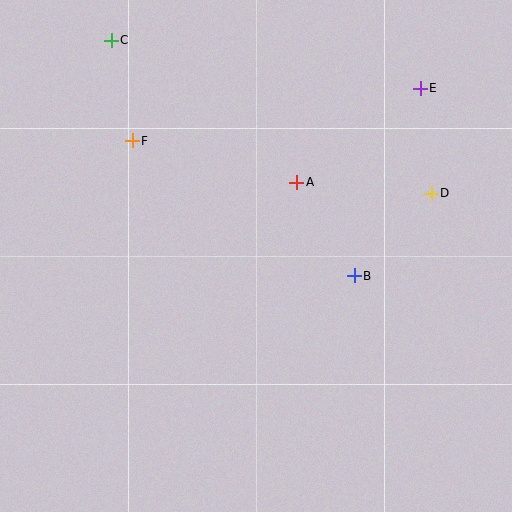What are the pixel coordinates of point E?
Point E is at (420, 88).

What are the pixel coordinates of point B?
Point B is at (354, 276).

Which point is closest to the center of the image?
Point A at (297, 182) is closest to the center.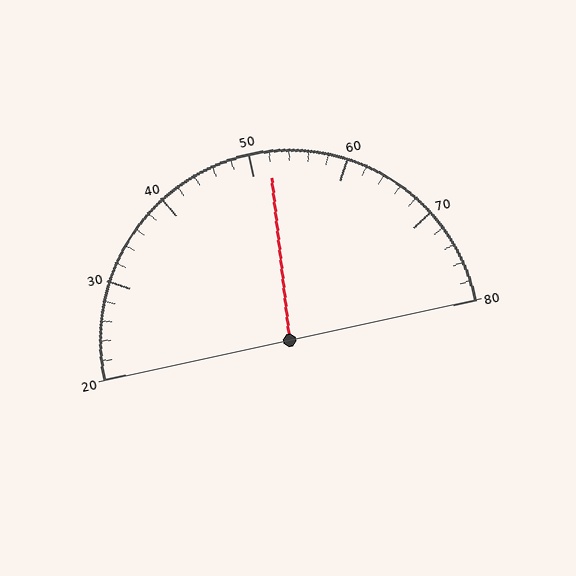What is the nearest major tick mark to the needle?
The nearest major tick mark is 50.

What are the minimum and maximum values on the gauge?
The gauge ranges from 20 to 80.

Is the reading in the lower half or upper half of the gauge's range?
The reading is in the upper half of the range (20 to 80).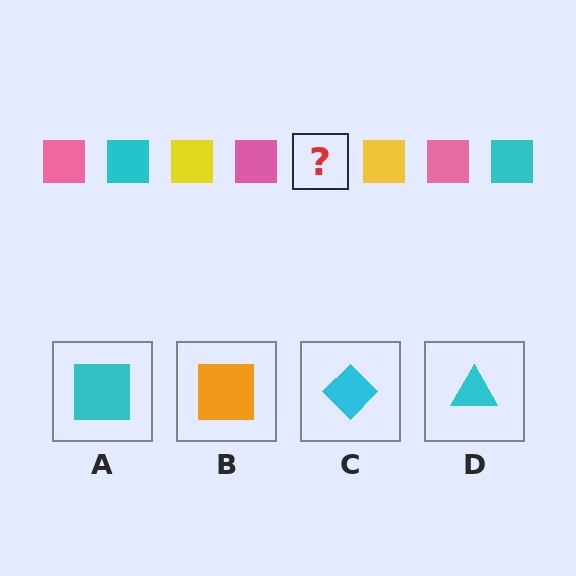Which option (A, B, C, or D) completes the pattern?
A.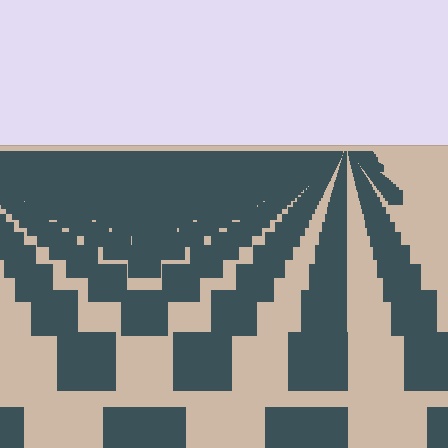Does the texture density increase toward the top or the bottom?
Density increases toward the top.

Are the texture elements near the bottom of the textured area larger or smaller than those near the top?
Larger. Near the bottom, elements are closer to the viewer and appear at a bigger on-screen size.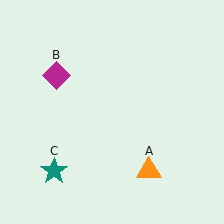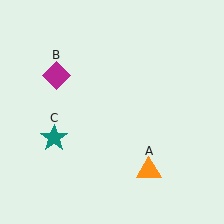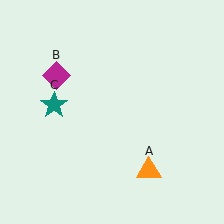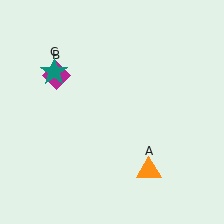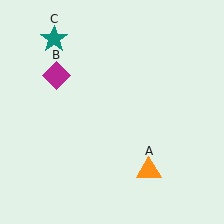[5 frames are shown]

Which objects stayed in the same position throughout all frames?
Orange triangle (object A) and magenta diamond (object B) remained stationary.